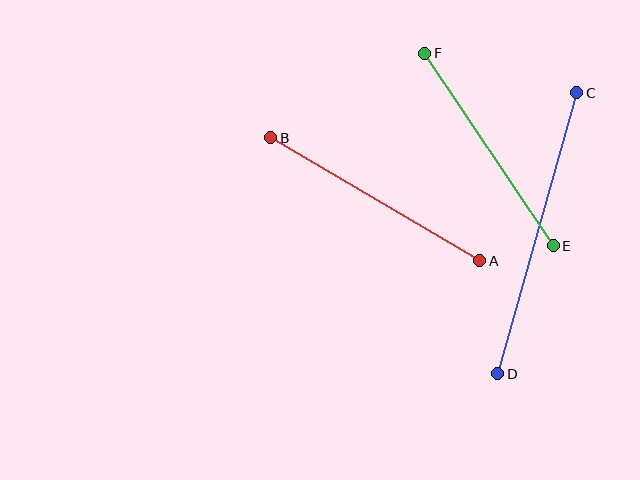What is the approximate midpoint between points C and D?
The midpoint is at approximately (537, 233) pixels.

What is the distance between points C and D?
The distance is approximately 292 pixels.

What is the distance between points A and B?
The distance is approximately 242 pixels.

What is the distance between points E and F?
The distance is approximately 231 pixels.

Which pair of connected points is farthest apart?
Points C and D are farthest apart.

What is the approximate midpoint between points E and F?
The midpoint is at approximately (489, 149) pixels.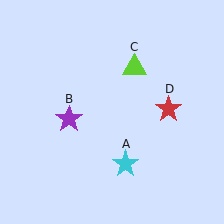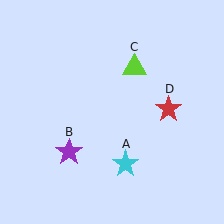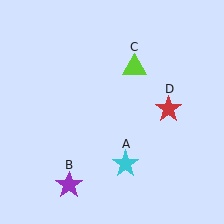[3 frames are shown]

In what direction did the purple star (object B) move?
The purple star (object B) moved down.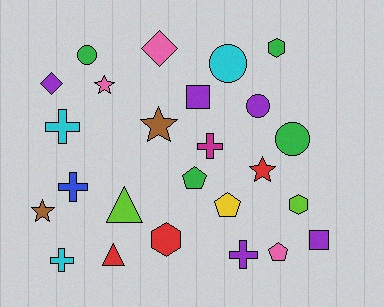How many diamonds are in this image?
There are 2 diamonds.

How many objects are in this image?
There are 25 objects.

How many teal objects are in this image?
There are no teal objects.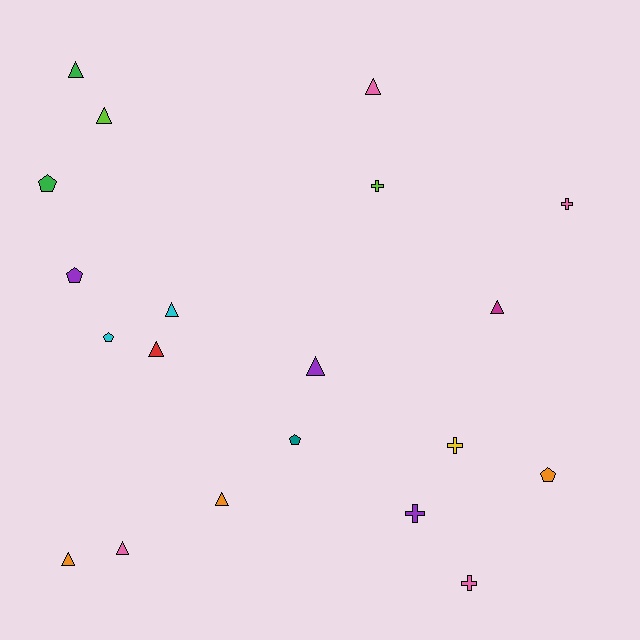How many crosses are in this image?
There are 5 crosses.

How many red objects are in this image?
There is 1 red object.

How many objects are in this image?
There are 20 objects.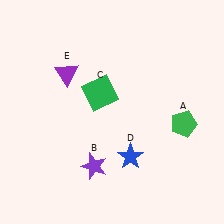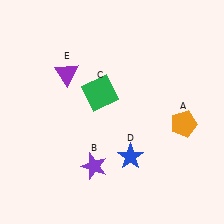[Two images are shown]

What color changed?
The pentagon (A) changed from green in Image 1 to orange in Image 2.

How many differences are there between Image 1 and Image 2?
There is 1 difference between the two images.